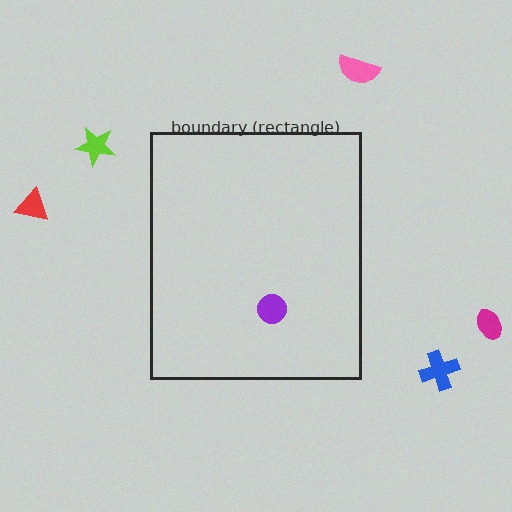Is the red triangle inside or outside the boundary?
Outside.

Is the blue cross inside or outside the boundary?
Outside.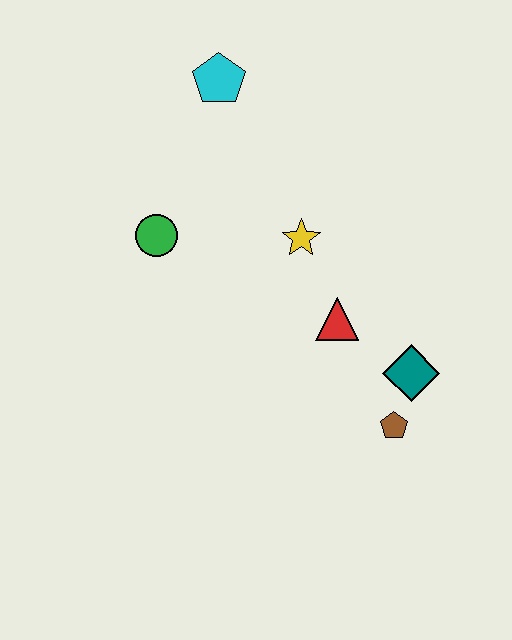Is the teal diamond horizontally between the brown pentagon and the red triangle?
No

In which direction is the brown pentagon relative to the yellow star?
The brown pentagon is below the yellow star.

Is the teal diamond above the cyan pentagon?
No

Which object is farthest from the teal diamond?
The cyan pentagon is farthest from the teal diamond.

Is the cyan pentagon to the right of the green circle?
Yes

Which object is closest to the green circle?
The yellow star is closest to the green circle.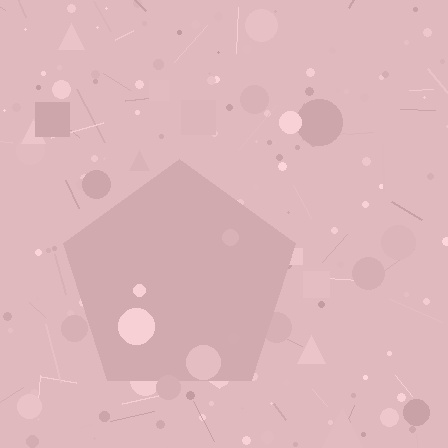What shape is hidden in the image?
A pentagon is hidden in the image.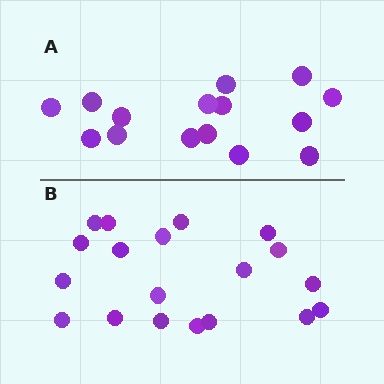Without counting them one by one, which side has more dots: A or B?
Region B (the bottom region) has more dots.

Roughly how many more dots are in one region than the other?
Region B has about 4 more dots than region A.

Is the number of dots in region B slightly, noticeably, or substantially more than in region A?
Region B has noticeably more, but not dramatically so. The ratio is roughly 1.3 to 1.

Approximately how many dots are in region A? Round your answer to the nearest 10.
About 20 dots. (The exact count is 15, which rounds to 20.)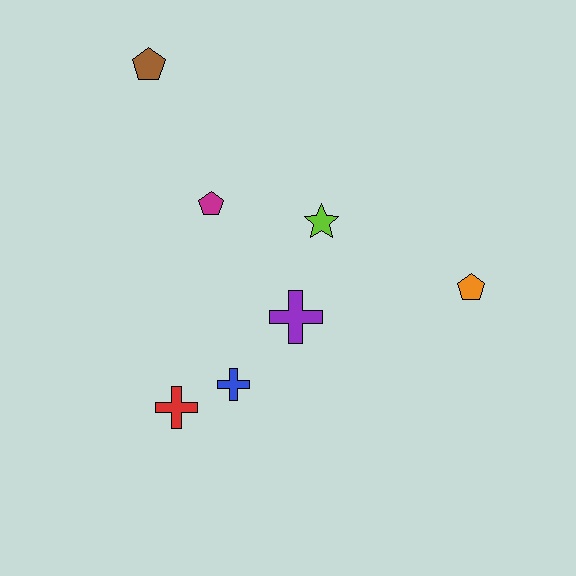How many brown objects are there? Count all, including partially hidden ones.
There is 1 brown object.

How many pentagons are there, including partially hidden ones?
There are 3 pentagons.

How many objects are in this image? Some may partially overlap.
There are 7 objects.